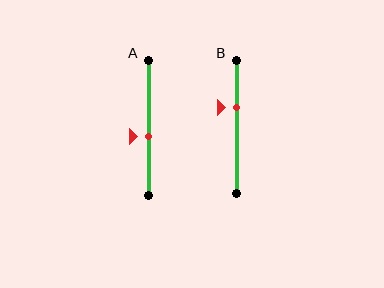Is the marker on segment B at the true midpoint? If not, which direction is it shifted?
No, the marker on segment B is shifted upward by about 15% of the segment length.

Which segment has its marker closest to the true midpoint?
Segment A has its marker closest to the true midpoint.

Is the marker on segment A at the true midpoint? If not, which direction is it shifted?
No, the marker on segment A is shifted downward by about 7% of the segment length.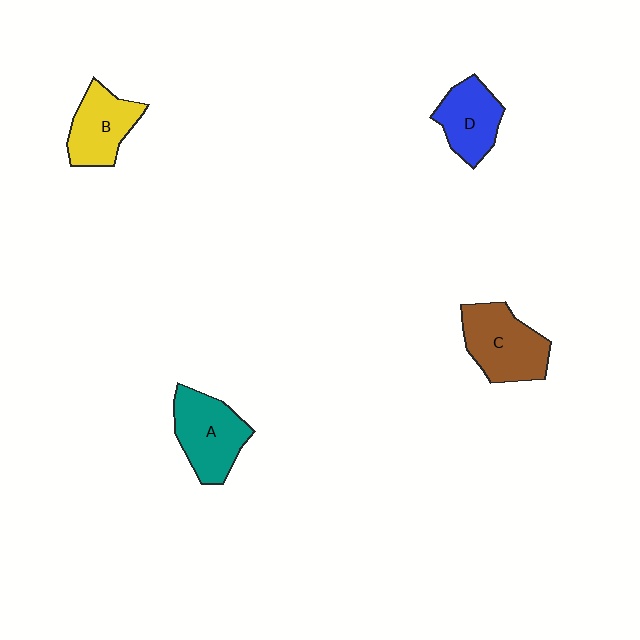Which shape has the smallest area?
Shape D (blue).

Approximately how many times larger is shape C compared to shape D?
Approximately 1.3 times.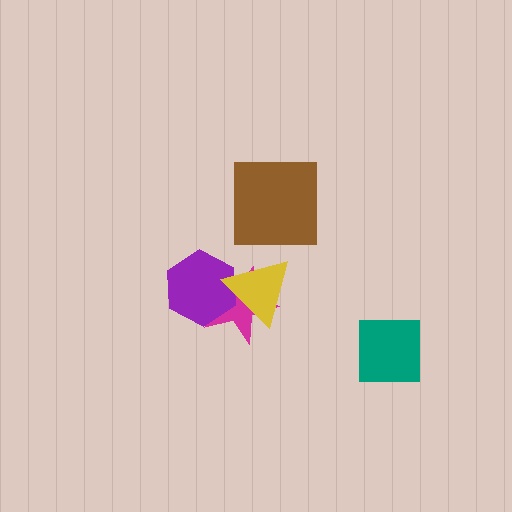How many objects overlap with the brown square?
0 objects overlap with the brown square.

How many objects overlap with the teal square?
0 objects overlap with the teal square.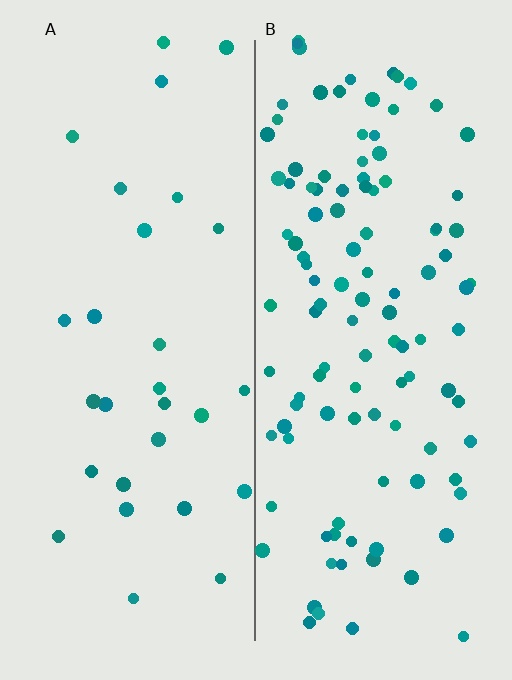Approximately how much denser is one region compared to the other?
Approximately 3.9× — region B over region A.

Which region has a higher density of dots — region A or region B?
B (the right).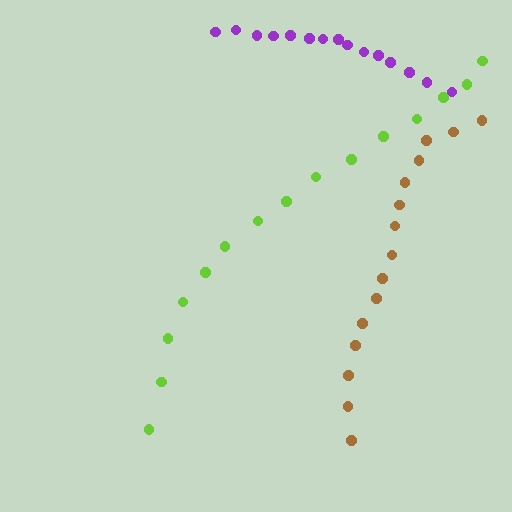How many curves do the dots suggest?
There are 3 distinct paths.